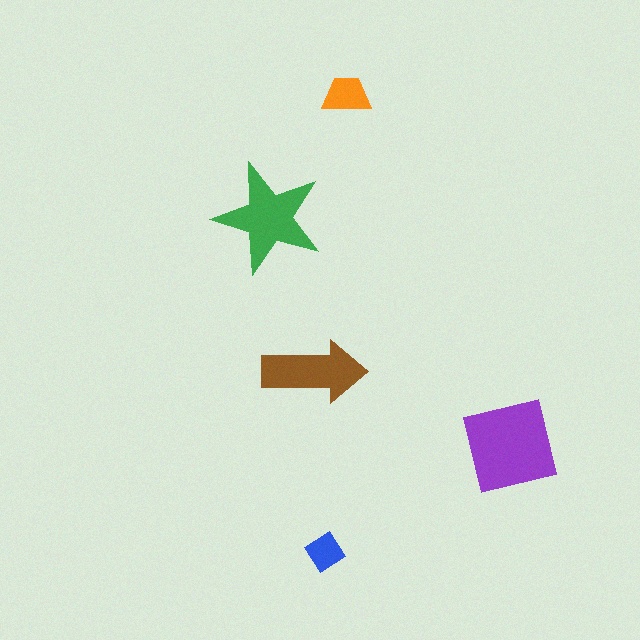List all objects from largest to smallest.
The purple square, the green star, the brown arrow, the orange trapezoid, the blue diamond.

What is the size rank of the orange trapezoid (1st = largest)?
4th.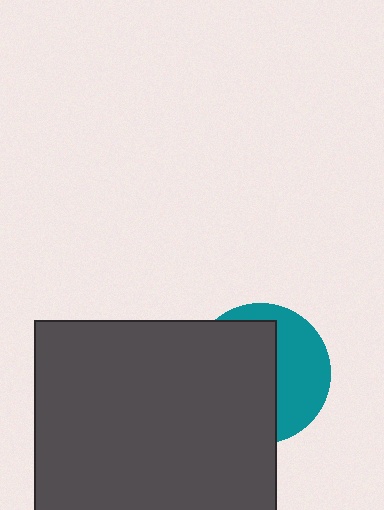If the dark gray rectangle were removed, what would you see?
You would see the complete teal circle.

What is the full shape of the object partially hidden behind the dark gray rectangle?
The partially hidden object is a teal circle.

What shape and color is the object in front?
The object in front is a dark gray rectangle.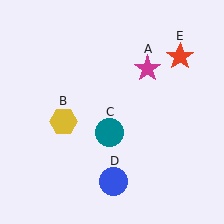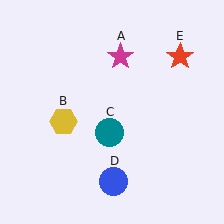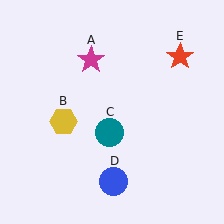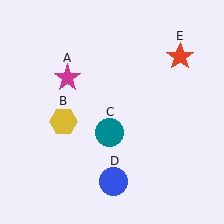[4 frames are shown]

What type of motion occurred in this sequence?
The magenta star (object A) rotated counterclockwise around the center of the scene.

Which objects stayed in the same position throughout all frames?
Yellow hexagon (object B) and teal circle (object C) and blue circle (object D) and red star (object E) remained stationary.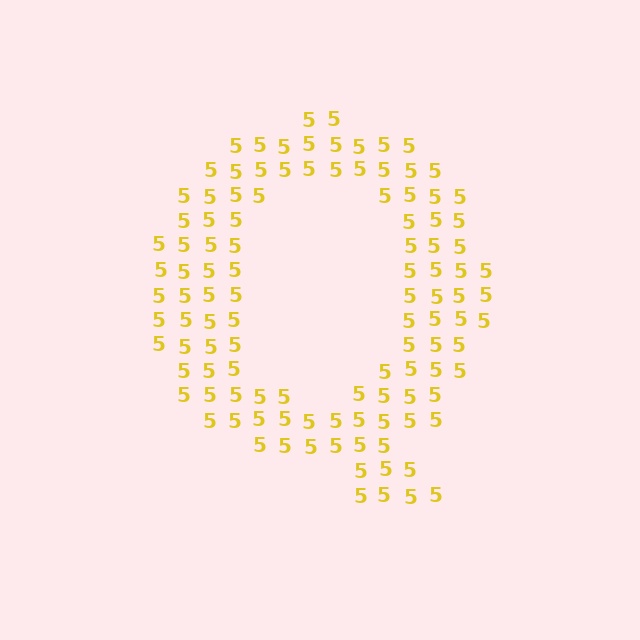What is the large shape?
The large shape is the letter Q.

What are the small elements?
The small elements are digit 5's.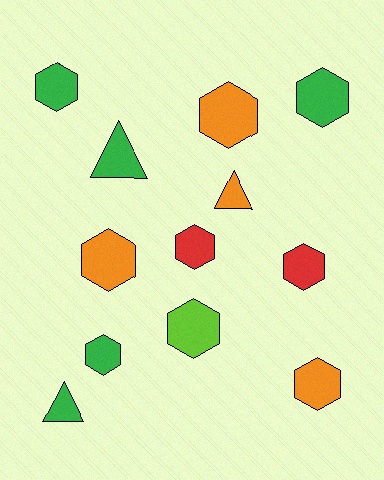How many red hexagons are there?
There are 2 red hexagons.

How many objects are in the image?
There are 12 objects.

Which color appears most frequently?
Green, with 5 objects.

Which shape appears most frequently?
Hexagon, with 9 objects.